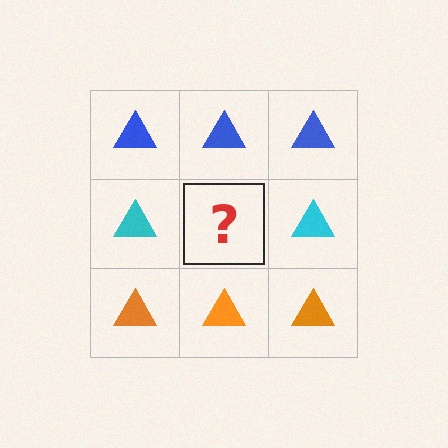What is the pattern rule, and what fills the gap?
The rule is that each row has a consistent color. The gap should be filled with a cyan triangle.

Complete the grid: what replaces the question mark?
The question mark should be replaced with a cyan triangle.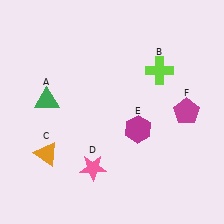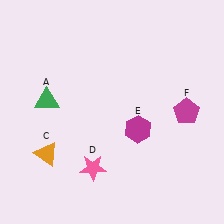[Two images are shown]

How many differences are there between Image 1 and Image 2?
There is 1 difference between the two images.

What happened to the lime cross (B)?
The lime cross (B) was removed in Image 2. It was in the top-right area of Image 1.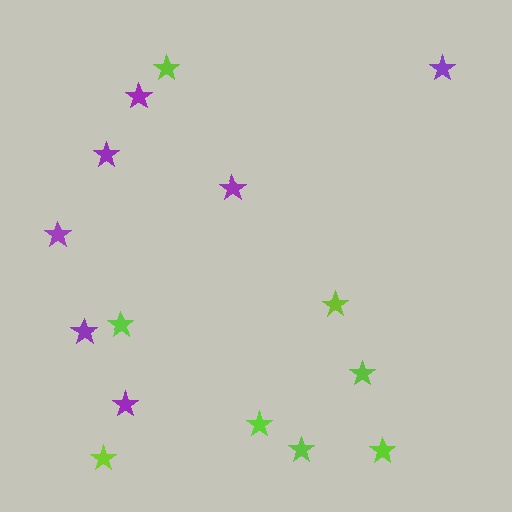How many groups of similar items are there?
There are 2 groups: one group of purple stars (7) and one group of lime stars (8).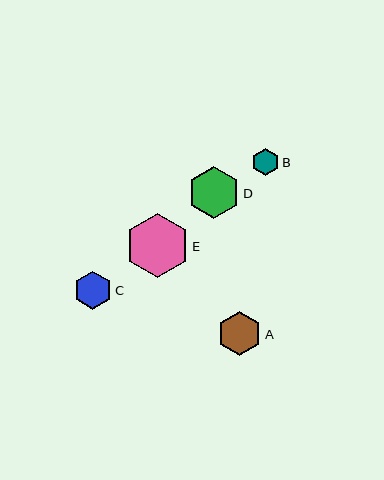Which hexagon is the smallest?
Hexagon B is the smallest with a size of approximately 27 pixels.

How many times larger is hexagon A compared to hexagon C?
Hexagon A is approximately 1.1 times the size of hexagon C.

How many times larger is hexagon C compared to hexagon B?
Hexagon C is approximately 1.4 times the size of hexagon B.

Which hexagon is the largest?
Hexagon E is the largest with a size of approximately 64 pixels.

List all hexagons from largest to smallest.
From largest to smallest: E, D, A, C, B.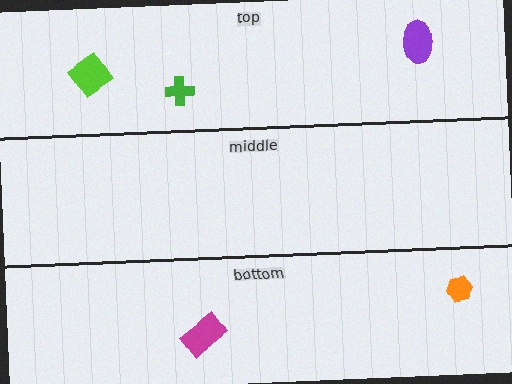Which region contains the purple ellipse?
The top region.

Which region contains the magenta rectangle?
The bottom region.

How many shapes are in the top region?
3.